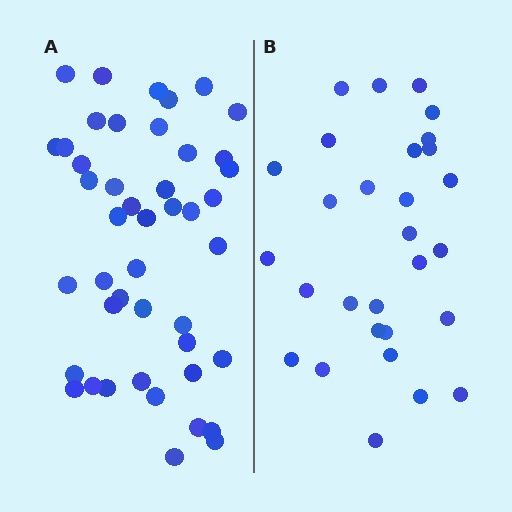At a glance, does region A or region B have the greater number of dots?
Region A (the left region) has more dots.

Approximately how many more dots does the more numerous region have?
Region A has approximately 15 more dots than region B.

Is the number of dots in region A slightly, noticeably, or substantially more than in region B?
Region A has substantially more. The ratio is roughly 1.6 to 1.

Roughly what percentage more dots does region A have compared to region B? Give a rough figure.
About 55% more.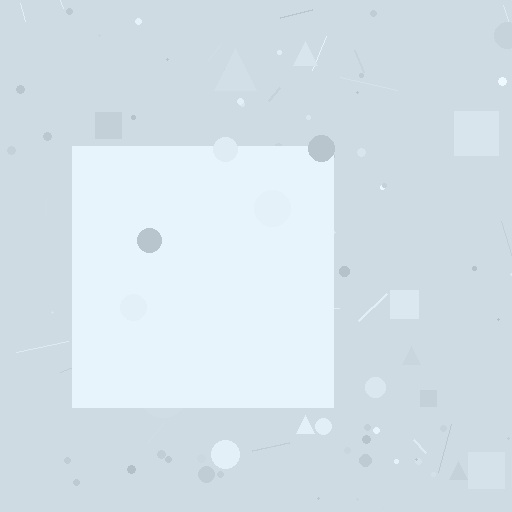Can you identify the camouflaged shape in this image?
The camouflaged shape is a square.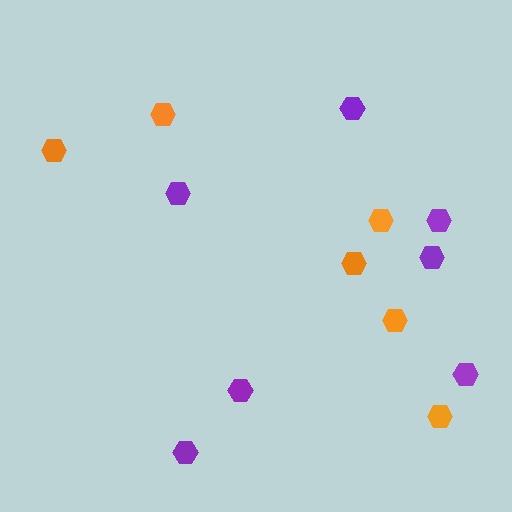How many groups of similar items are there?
There are 2 groups: one group of orange hexagons (6) and one group of purple hexagons (7).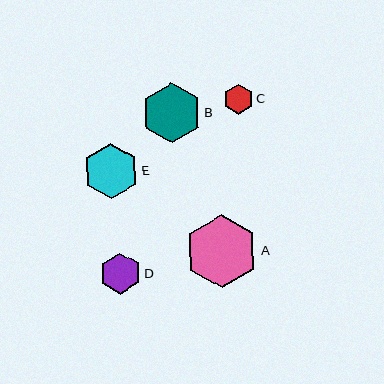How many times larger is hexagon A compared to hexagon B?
Hexagon A is approximately 1.2 times the size of hexagon B.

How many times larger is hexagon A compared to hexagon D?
Hexagon A is approximately 1.8 times the size of hexagon D.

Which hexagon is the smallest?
Hexagon C is the smallest with a size of approximately 30 pixels.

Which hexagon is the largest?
Hexagon A is the largest with a size of approximately 73 pixels.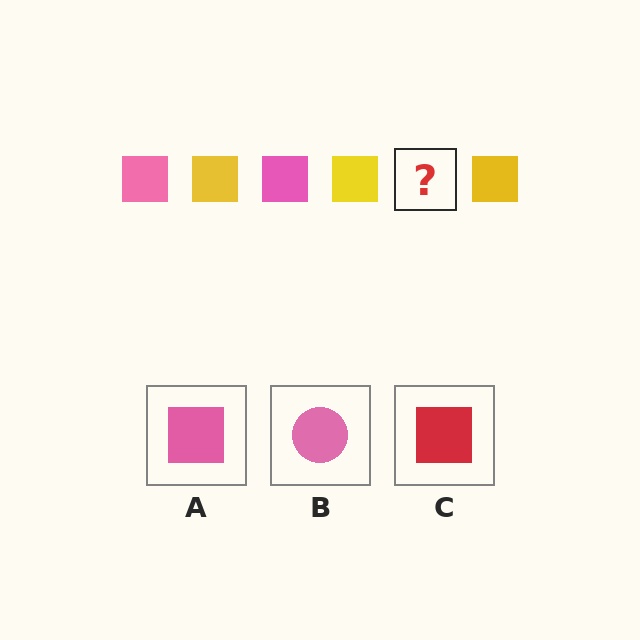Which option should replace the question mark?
Option A.